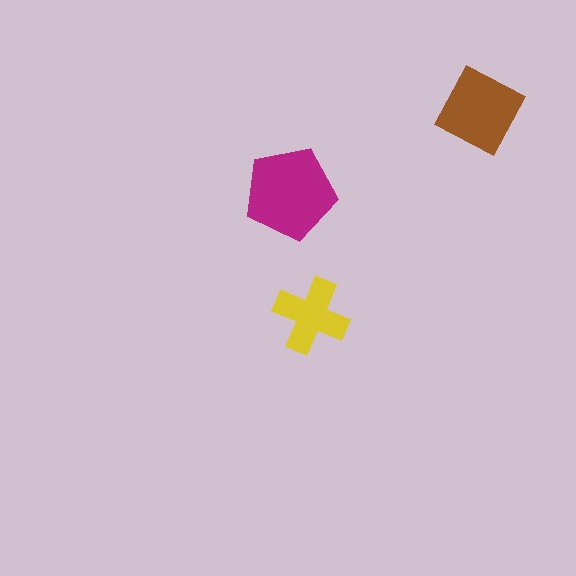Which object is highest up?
The brown diamond is topmost.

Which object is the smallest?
The yellow cross.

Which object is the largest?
The magenta pentagon.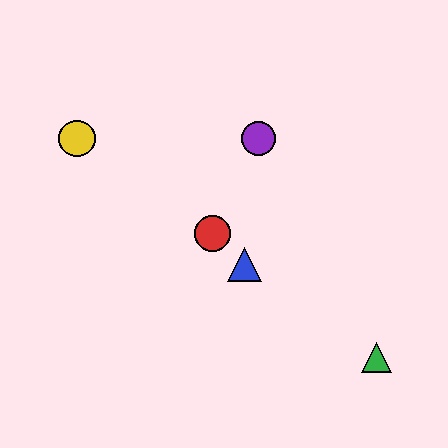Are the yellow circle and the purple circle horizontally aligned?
Yes, both are at y≈139.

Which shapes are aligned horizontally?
The yellow circle, the purple circle are aligned horizontally.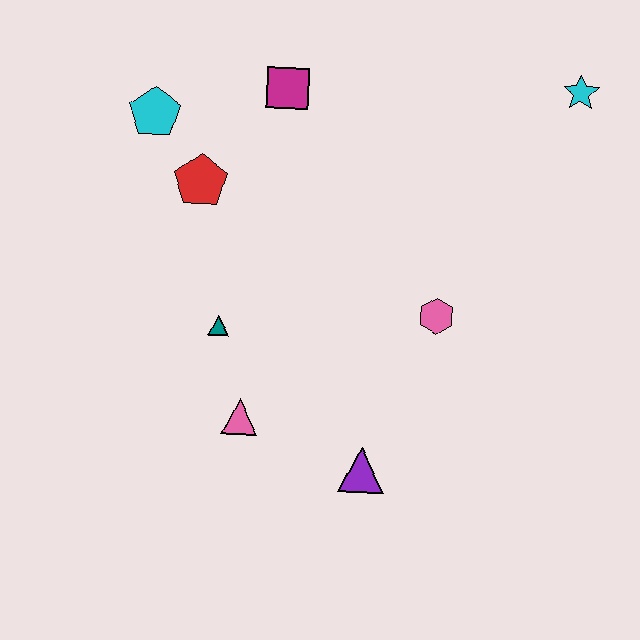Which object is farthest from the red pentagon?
The cyan star is farthest from the red pentagon.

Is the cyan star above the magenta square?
Yes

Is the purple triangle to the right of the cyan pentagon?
Yes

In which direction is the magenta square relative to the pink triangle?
The magenta square is above the pink triangle.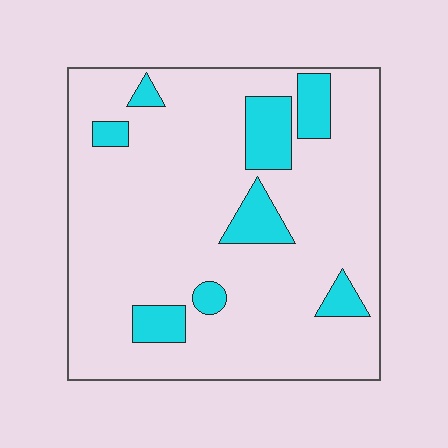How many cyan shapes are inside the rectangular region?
8.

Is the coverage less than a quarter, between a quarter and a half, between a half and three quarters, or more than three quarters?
Less than a quarter.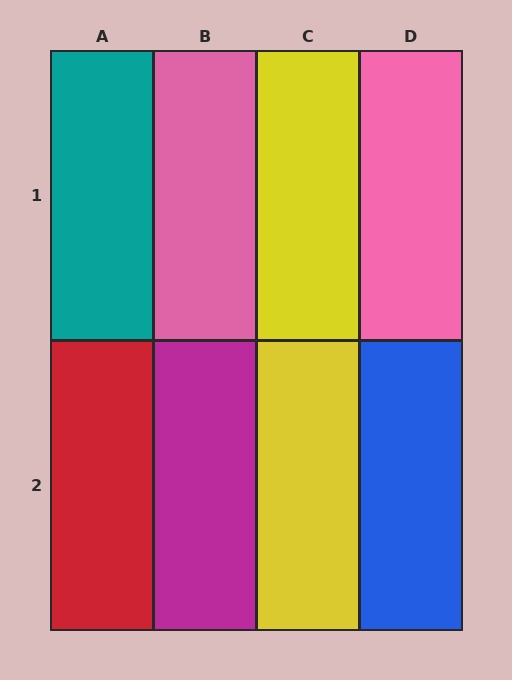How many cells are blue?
1 cell is blue.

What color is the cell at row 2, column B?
Magenta.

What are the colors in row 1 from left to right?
Teal, pink, yellow, pink.